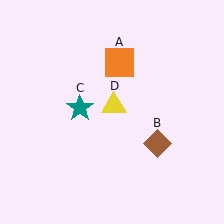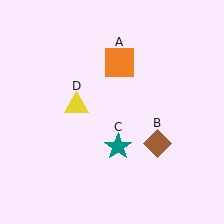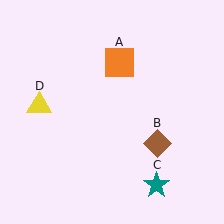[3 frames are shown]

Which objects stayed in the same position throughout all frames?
Orange square (object A) and brown diamond (object B) remained stationary.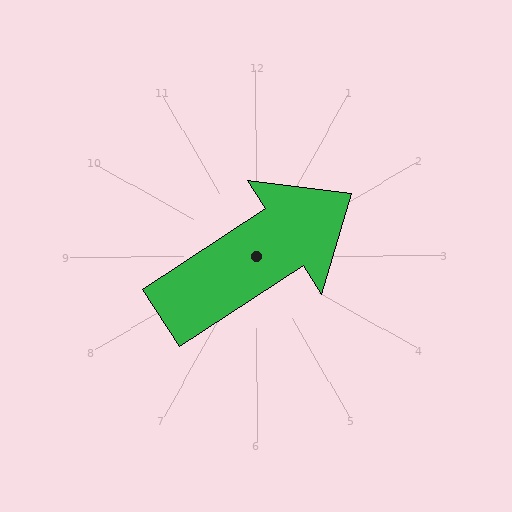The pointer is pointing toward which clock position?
Roughly 2 o'clock.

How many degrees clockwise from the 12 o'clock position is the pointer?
Approximately 57 degrees.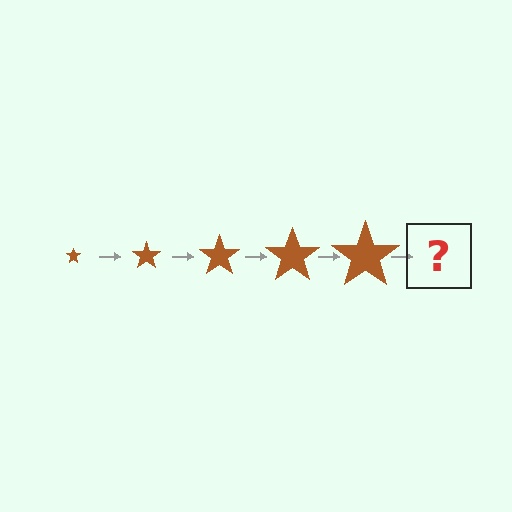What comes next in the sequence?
The next element should be a brown star, larger than the previous one.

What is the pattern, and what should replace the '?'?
The pattern is that the star gets progressively larger each step. The '?' should be a brown star, larger than the previous one.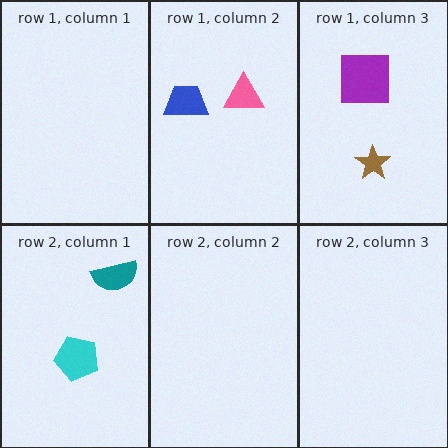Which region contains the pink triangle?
The row 1, column 2 region.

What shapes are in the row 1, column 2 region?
The pink triangle, the blue trapezoid.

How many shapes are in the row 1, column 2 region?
2.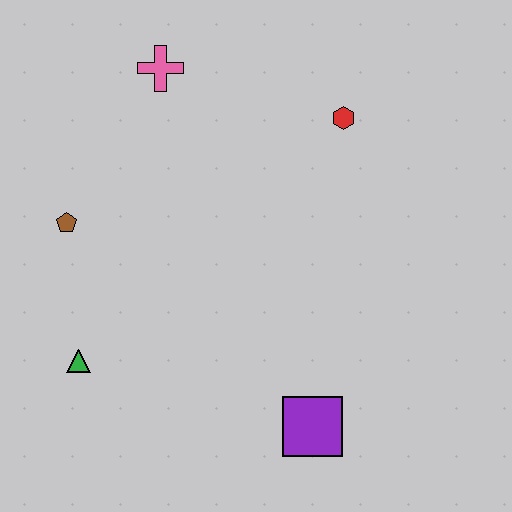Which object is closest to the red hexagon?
The pink cross is closest to the red hexagon.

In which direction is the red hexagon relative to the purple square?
The red hexagon is above the purple square.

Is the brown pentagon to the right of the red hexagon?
No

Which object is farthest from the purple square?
The pink cross is farthest from the purple square.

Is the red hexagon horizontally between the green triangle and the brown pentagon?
No